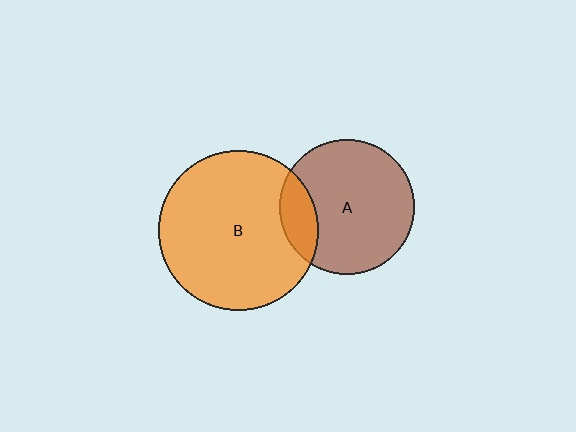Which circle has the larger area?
Circle B (orange).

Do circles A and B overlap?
Yes.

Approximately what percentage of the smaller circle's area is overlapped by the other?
Approximately 15%.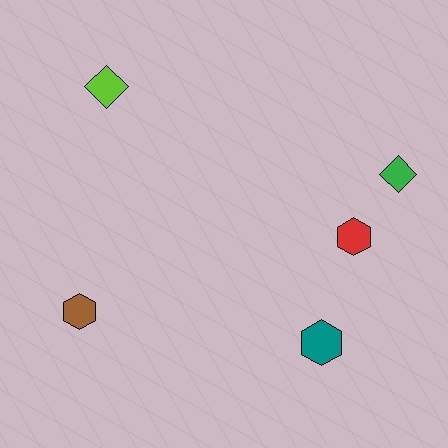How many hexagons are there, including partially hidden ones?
There are 3 hexagons.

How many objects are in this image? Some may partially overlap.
There are 5 objects.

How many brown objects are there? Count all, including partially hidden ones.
There is 1 brown object.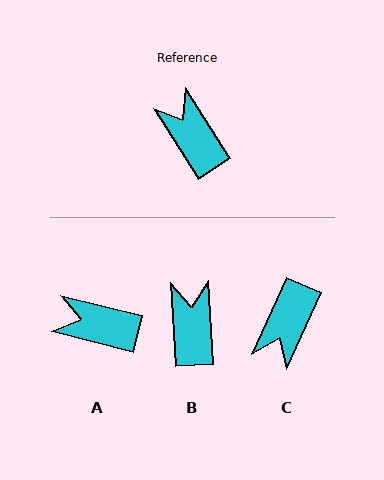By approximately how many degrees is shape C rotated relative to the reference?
Approximately 123 degrees counter-clockwise.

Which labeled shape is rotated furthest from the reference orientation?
C, about 123 degrees away.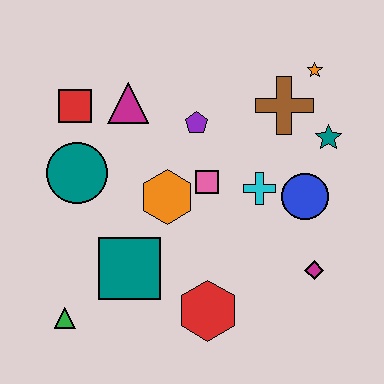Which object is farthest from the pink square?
The green triangle is farthest from the pink square.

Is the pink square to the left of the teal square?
No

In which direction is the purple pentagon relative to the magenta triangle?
The purple pentagon is to the right of the magenta triangle.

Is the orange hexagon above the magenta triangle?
No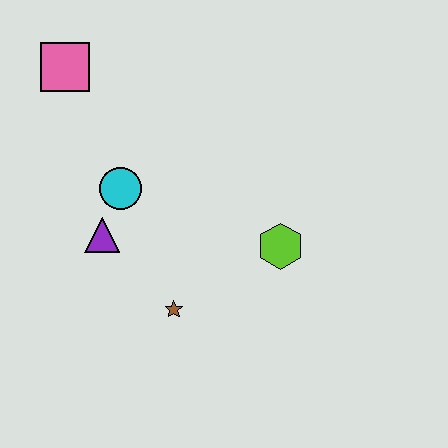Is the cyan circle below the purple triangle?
No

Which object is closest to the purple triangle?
The cyan circle is closest to the purple triangle.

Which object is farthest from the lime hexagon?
The pink square is farthest from the lime hexagon.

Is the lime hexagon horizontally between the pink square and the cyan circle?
No